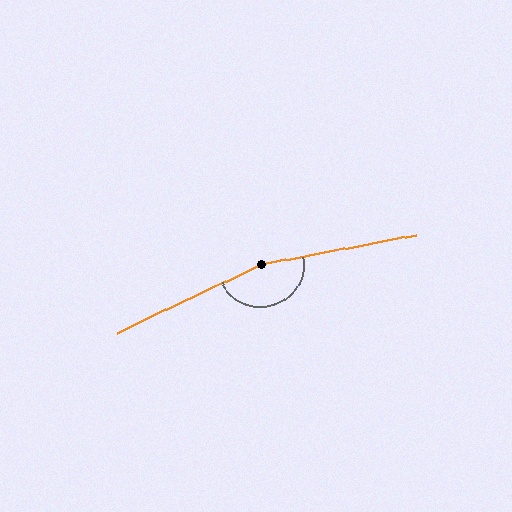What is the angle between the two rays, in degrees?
Approximately 165 degrees.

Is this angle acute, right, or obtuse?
It is obtuse.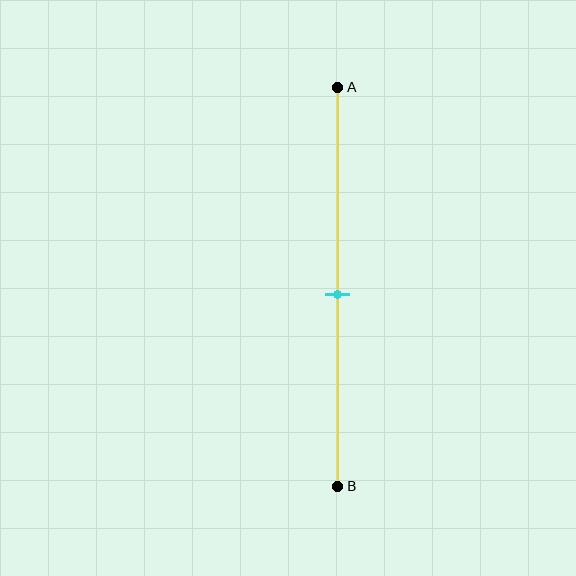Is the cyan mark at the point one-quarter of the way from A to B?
No, the mark is at about 50% from A, not at the 25% one-quarter point.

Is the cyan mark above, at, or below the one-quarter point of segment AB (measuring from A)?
The cyan mark is below the one-quarter point of segment AB.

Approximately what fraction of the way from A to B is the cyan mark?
The cyan mark is approximately 50% of the way from A to B.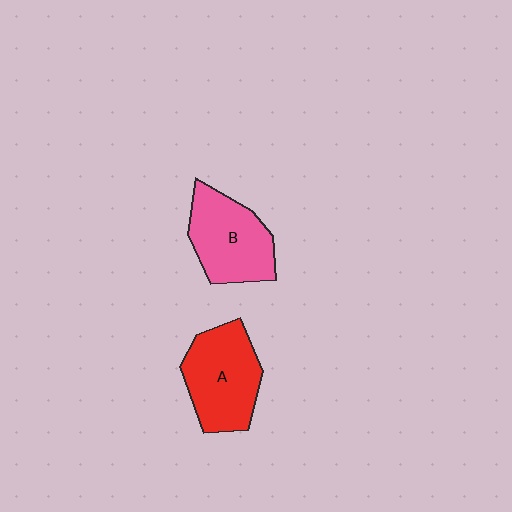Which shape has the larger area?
Shape A (red).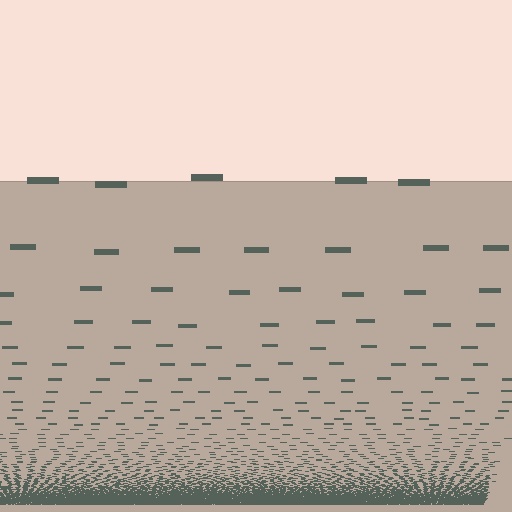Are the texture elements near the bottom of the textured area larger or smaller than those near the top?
Smaller. The gradient is inverted — elements near the bottom are smaller and denser.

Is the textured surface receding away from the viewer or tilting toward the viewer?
The surface appears to tilt toward the viewer. Texture elements get larger and sparser toward the top.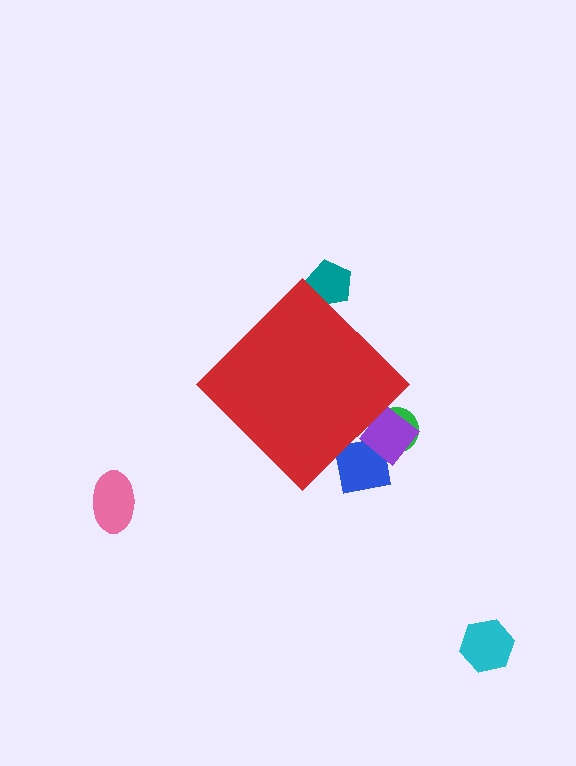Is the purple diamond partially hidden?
Yes, the purple diamond is partially hidden behind the red diamond.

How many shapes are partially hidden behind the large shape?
4 shapes are partially hidden.